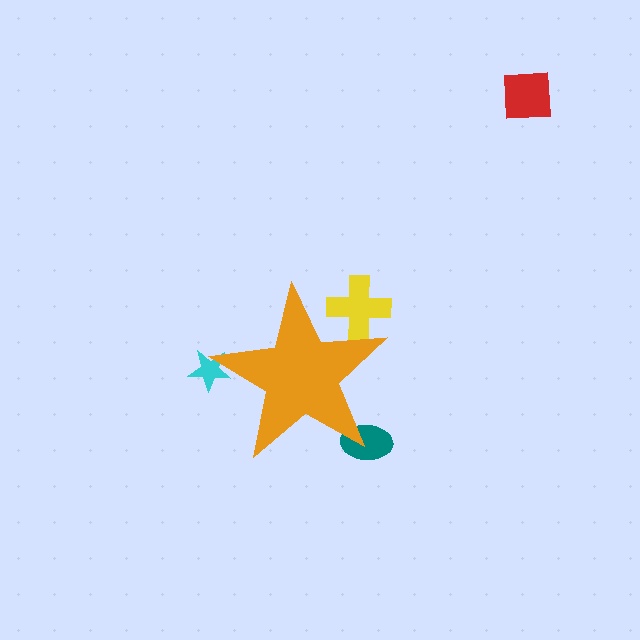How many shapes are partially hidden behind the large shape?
3 shapes are partially hidden.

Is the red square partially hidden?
No, the red square is fully visible.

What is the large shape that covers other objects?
An orange star.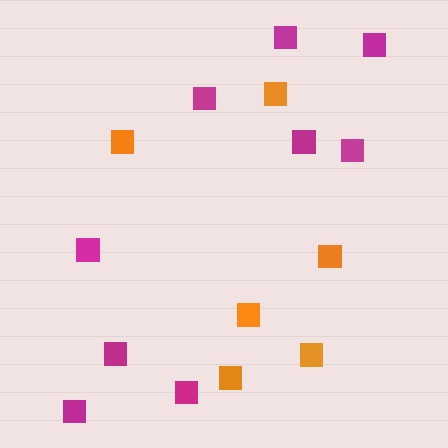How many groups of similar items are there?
There are 2 groups: one group of magenta squares (9) and one group of orange squares (6).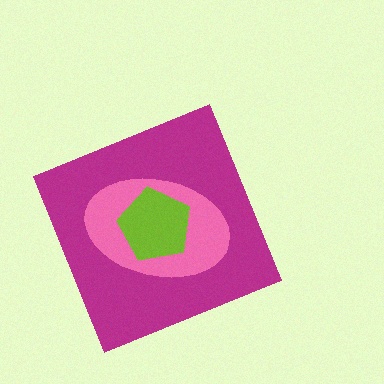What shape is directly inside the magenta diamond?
The pink ellipse.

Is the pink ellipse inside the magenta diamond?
Yes.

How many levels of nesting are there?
3.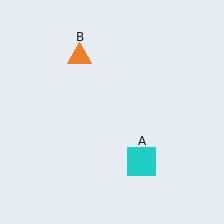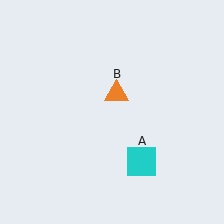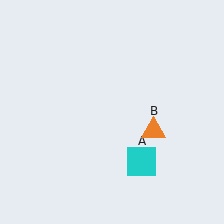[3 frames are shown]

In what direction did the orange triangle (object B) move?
The orange triangle (object B) moved down and to the right.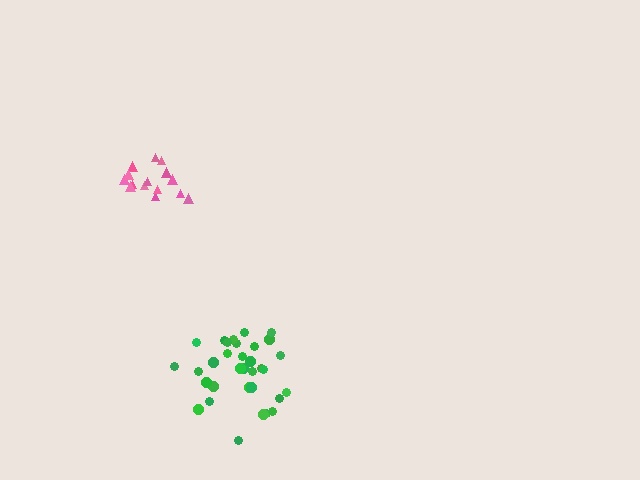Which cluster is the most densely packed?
Green.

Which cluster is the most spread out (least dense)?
Pink.